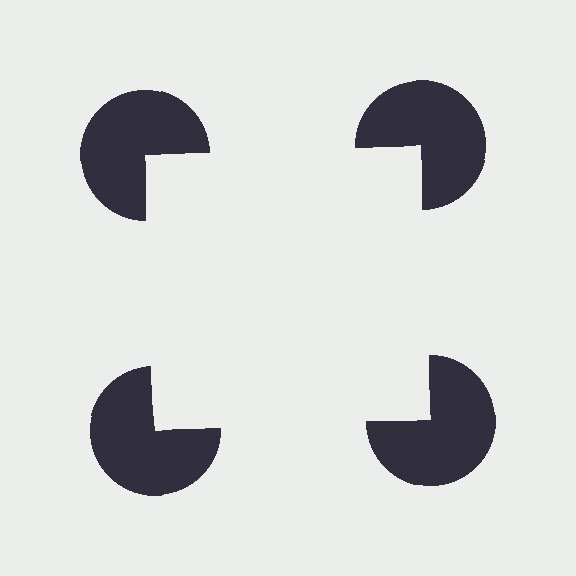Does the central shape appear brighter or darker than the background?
It typically appears slightly brighter than the background, even though no actual brightness change is drawn.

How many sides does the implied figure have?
4 sides.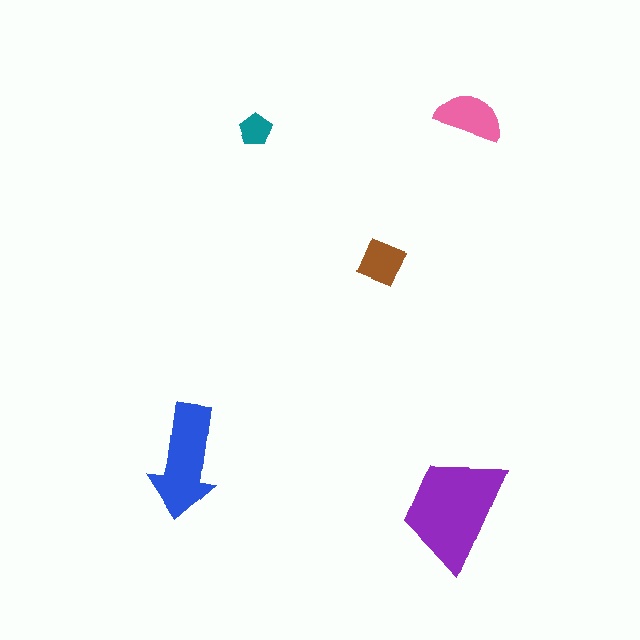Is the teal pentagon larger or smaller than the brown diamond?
Smaller.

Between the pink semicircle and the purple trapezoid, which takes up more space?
The purple trapezoid.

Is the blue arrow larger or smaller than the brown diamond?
Larger.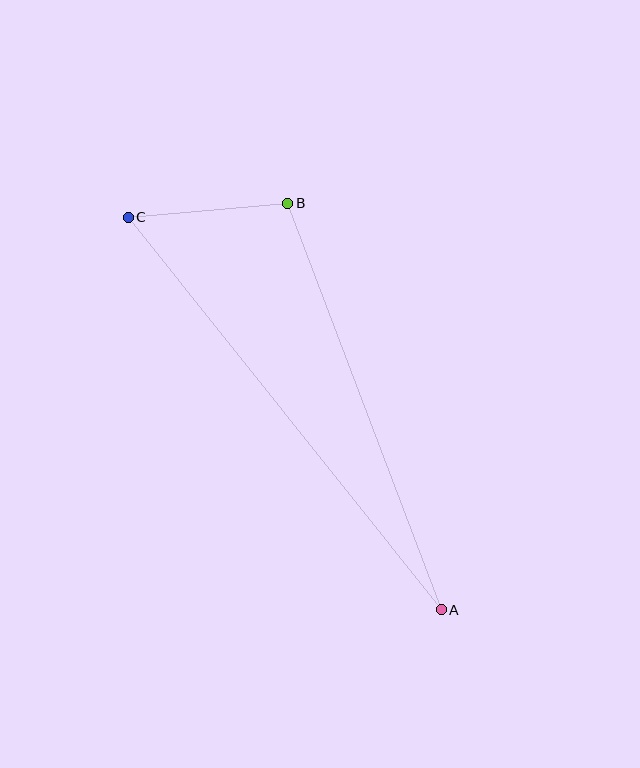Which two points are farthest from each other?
Points A and C are farthest from each other.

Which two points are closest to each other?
Points B and C are closest to each other.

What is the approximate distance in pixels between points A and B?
The distance between A and B is approximately 435 pixels.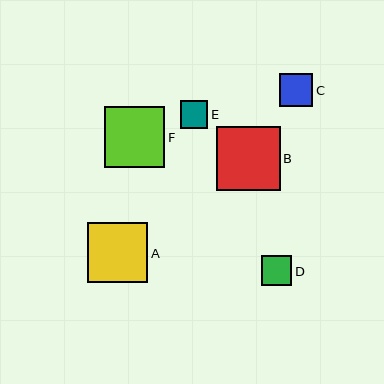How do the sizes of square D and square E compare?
Square D and square E are approximately the same size.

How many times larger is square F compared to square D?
Square F is approximately 2.0 times the size of square D.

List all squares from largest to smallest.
From largest to smallest: B, A, F, C, D, E.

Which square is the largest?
Square B is the largest with a size of approximately 64 pixels.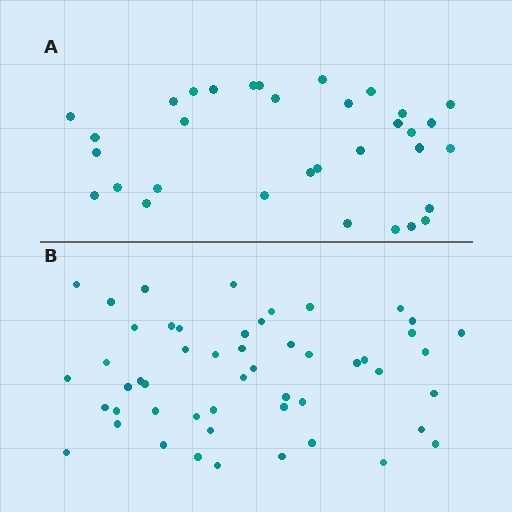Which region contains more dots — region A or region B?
Region B (the bottom region) has more dots.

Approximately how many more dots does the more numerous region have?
Region B has approximately 20 more dots than region A.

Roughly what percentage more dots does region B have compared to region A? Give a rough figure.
About 55% more.